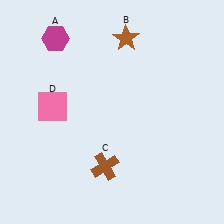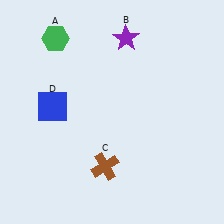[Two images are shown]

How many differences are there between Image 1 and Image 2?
There are 3 differences between the two images.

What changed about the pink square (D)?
In Image 1, D is pink. In Image 2, it changed to blue.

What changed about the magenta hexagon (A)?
In Image 1, A is magenta. In Image 2, it changed to green.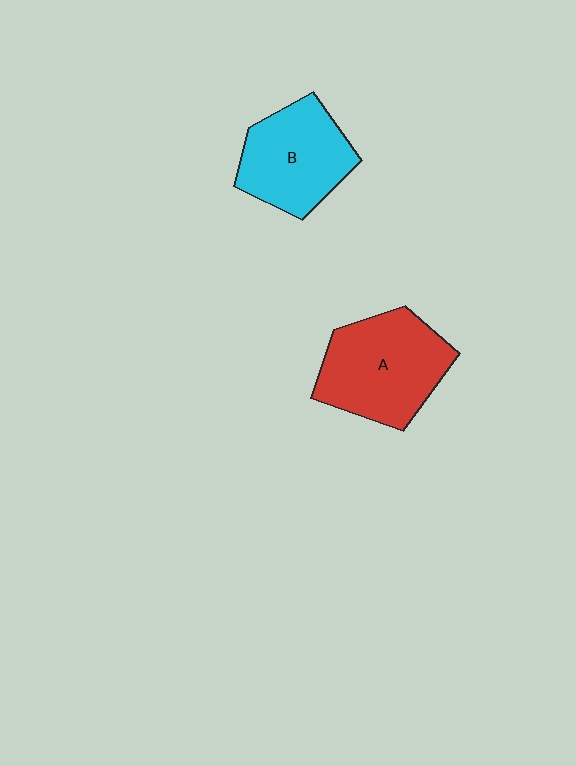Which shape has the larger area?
Shape A (red).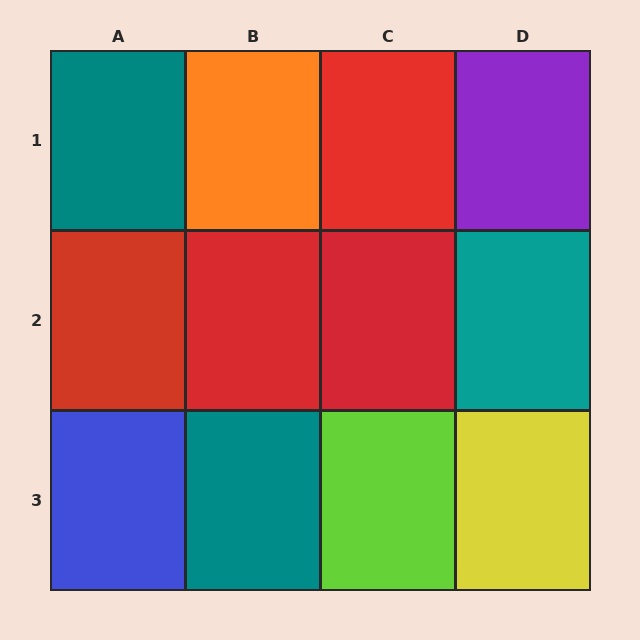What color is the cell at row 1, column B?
Orange.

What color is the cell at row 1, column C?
Red.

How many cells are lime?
1 cell is lime.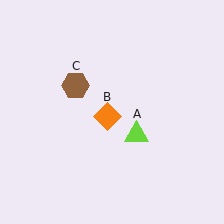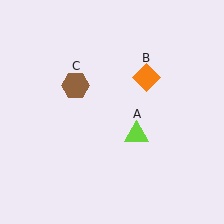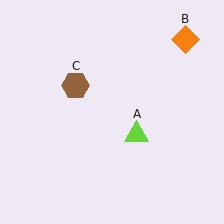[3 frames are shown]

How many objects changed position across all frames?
1 object changed position: orange diamond (object B).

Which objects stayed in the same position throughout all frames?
Lime triangle (object A) and brown hexagon (object C) remained stationary.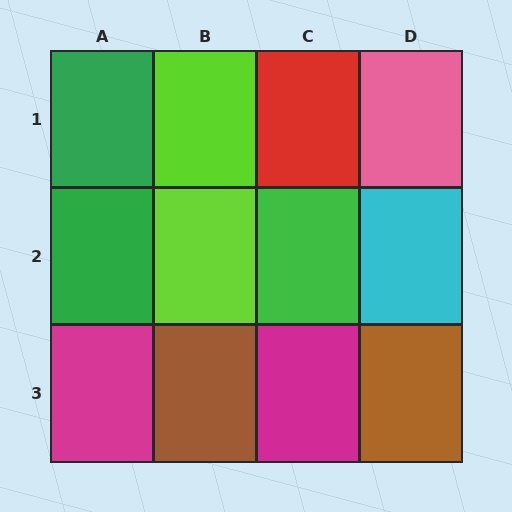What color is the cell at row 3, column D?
Brown.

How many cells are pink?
1 cell is pink.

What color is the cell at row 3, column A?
Magenta.